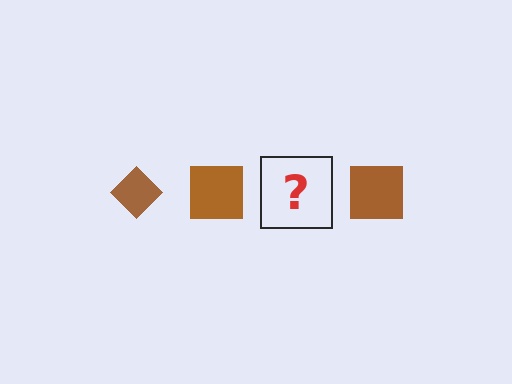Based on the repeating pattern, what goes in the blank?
The blank should be a brown diamond.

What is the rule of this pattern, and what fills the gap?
The rule is that the pattern cycles through diamond, square shapes in brown. The gap should be filled with a brown diamond.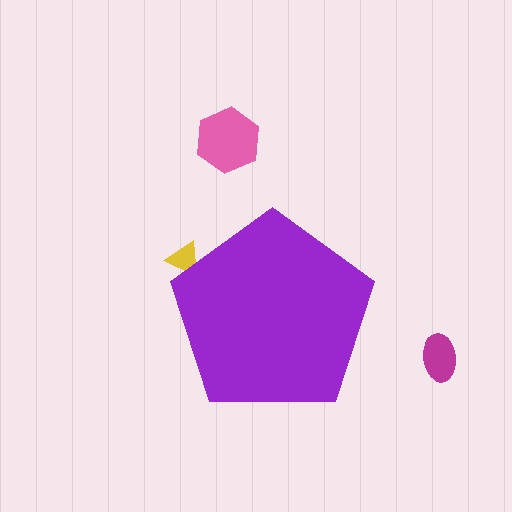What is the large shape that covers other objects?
A purple pentagon.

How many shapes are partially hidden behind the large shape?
1 shape is partially hidden.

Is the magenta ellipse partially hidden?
No, the magenta ellipse is fully visible.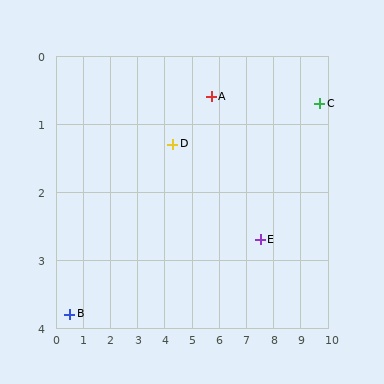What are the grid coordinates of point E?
Point E is at approximately (7.5, 2.7).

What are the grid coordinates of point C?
Point C is at approximately (9.7, 0.7).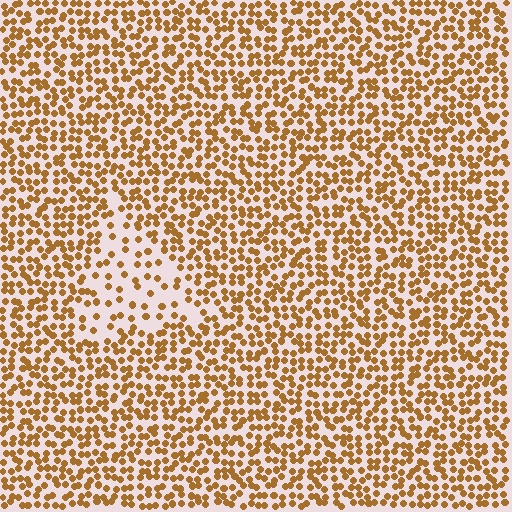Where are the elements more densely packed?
The elements are more densely packed outside the triangle boundary.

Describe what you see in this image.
The image contains small brown elements arranged at two different densities. A triangle-shaped region is visible where the elements are less densely packed than the surrounding area.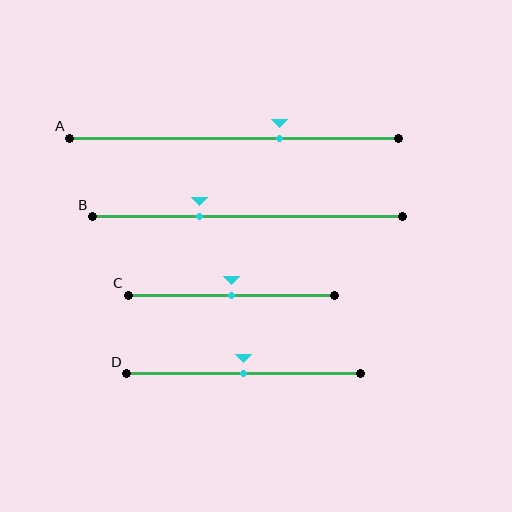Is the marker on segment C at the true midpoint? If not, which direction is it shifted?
Yes, the marker on segment C is at the true midpoint.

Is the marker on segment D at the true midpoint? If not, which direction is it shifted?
Yes, the marker on segment D is at the true midpoint.